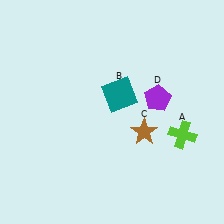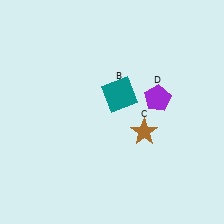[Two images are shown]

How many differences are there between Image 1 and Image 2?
There is 1 difference between the two images.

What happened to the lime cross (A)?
The lime cross (A) was removed in Image 2. It was in the bottom-right area of Image 1.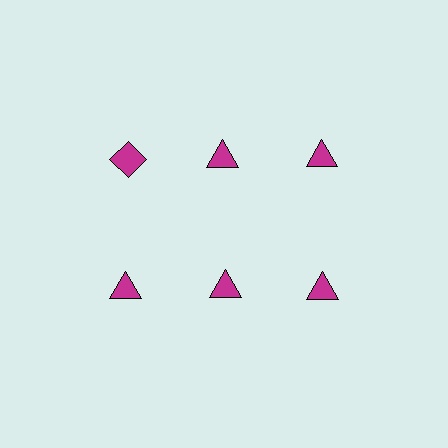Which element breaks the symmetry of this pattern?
The magenta diamond in the top row, leftmost column breaks the symmetry. All other shapes are magenta triangles.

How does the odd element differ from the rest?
It has a different shape: diamond instead of triangle.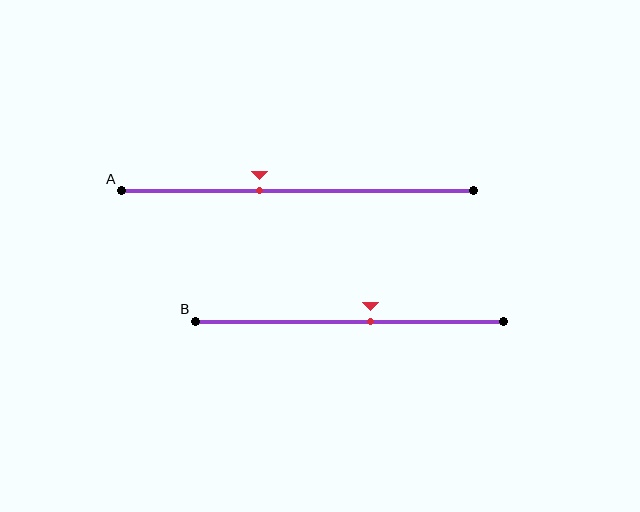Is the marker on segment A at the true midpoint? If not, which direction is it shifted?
No, the marker on segment A is shifted to the left by about 11% of the segment length.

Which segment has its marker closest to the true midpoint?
Segment B has its marker closest to the true midpoint.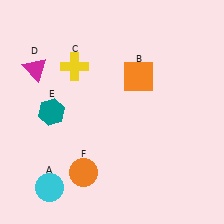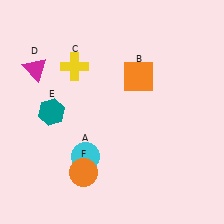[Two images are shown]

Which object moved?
The cyan circle (A) moved right.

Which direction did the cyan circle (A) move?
The cyan circle (A) moved right.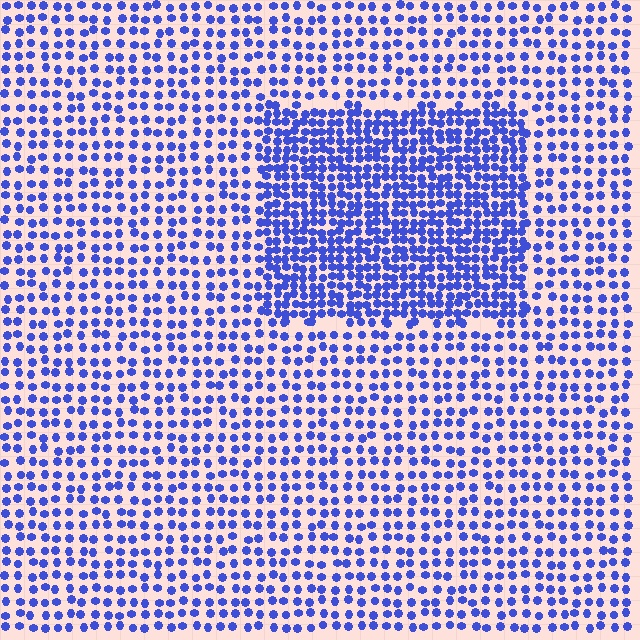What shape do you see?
I see a rectangle.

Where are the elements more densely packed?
The elements are more densely packed inside the rectangle boundary.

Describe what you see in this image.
The image contains small blue elements arranged at two different densities. A rectangle-shaped region is visible where the elements are more densely packed than the surrounding area.